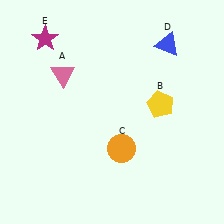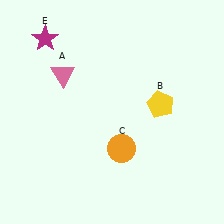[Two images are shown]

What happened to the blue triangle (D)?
The blue triangle (D) was removed in Image 2. It was in the top-right area of Image 1.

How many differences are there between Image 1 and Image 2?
There is 1 difference between the two images.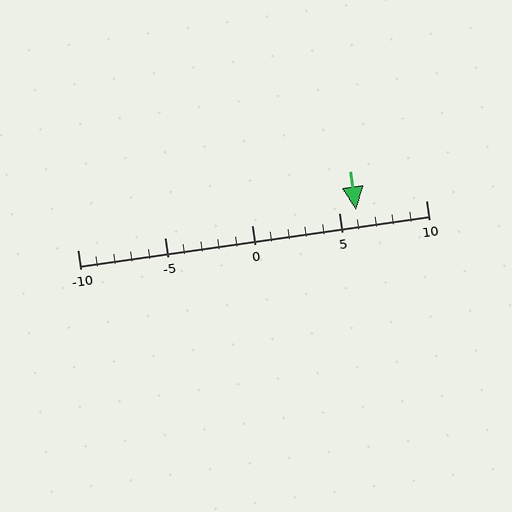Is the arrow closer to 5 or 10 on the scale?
The arrow is closer to 5.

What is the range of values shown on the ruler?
The ruler shows values from -10 to 10.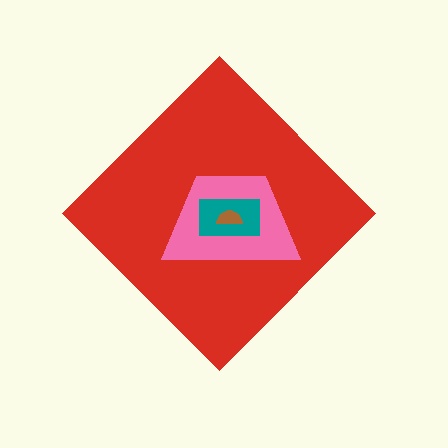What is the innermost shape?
The brown semicircle.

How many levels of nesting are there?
4.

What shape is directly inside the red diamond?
The pink trapezoid.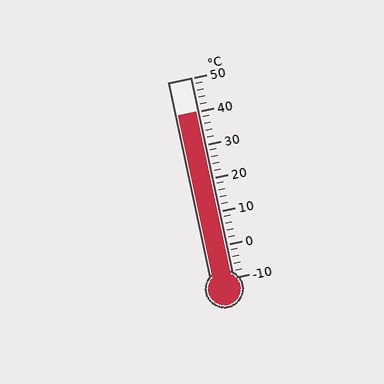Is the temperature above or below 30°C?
The temperature is above 30°C.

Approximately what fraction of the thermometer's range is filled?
The thermometer is filled to approximately 85% of its range.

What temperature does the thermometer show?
The thermometer shows approximately 40°C.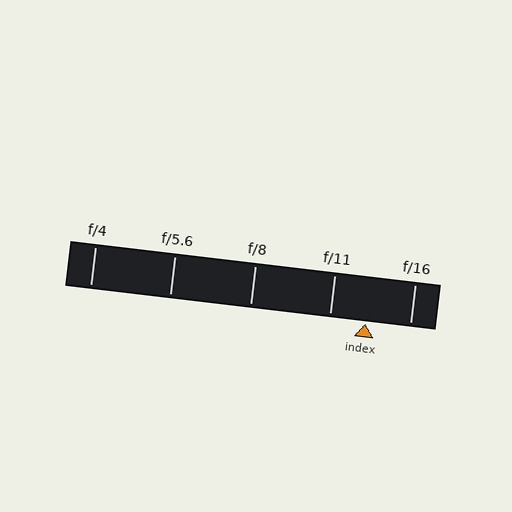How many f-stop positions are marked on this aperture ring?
There are 5 f-stop positions marked.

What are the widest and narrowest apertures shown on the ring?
The widest aperture shown is f/4 and the narrowest is f/16.